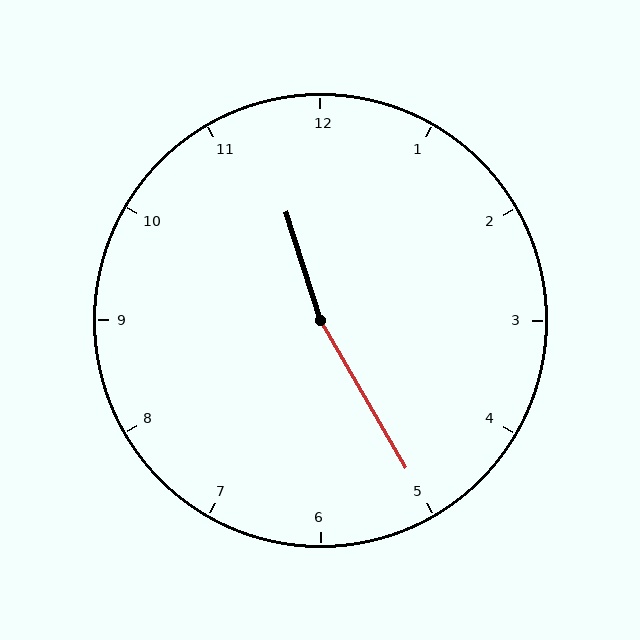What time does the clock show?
11:25.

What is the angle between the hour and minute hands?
Approximately 168 degrees.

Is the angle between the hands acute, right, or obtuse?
It is obtuse.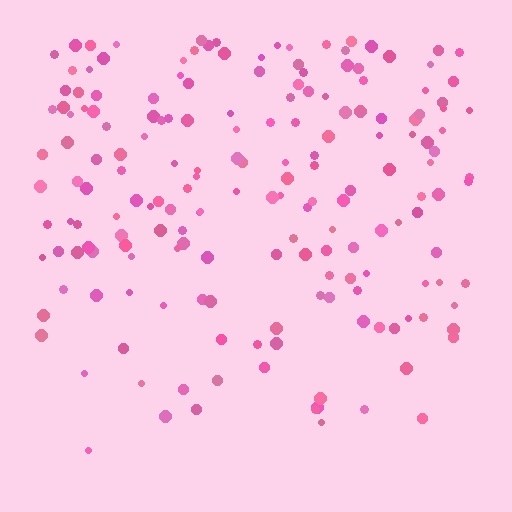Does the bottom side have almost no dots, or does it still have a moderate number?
Still a moderate number, just noticeably fewer than the top.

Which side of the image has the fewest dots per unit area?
The bottom.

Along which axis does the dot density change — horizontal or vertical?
Vertical.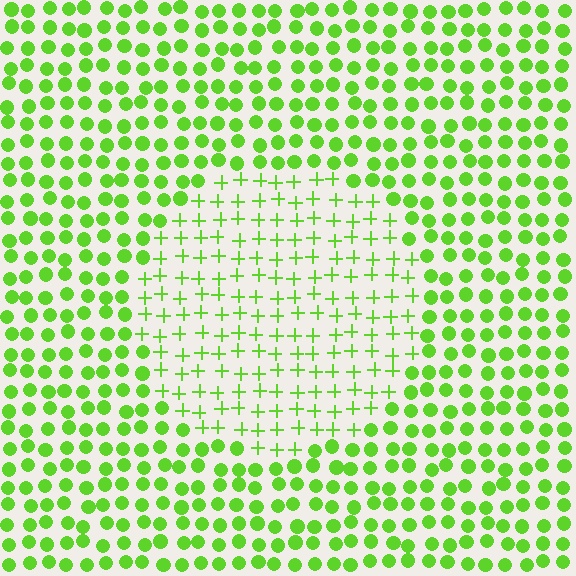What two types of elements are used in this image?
The image uses plus signs inside the circle region and circles outside it.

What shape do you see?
I see a circle.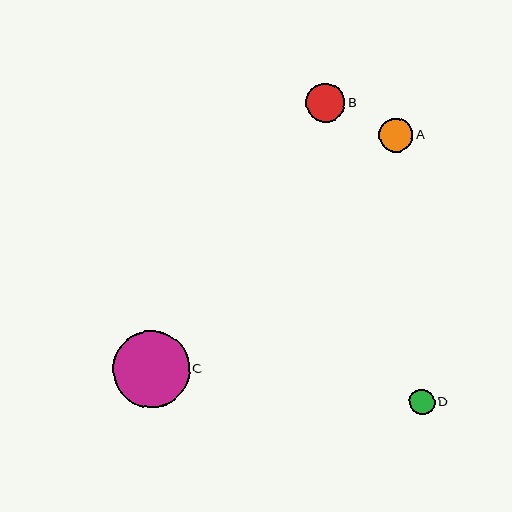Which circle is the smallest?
Circle D is the smallest with a size of approximately 26 pixels.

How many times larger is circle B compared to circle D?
Circle B is approximately 1.5 times the size of circle D.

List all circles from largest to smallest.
From largest to smallest: C, B, A, D.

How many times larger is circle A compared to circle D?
Circle A is approximately 1.3 times the size of circle D.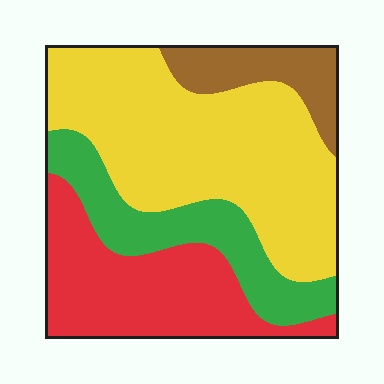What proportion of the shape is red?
Red takes up between a sixth and a third of the shape.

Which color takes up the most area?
Yellow, at roughly 45%.